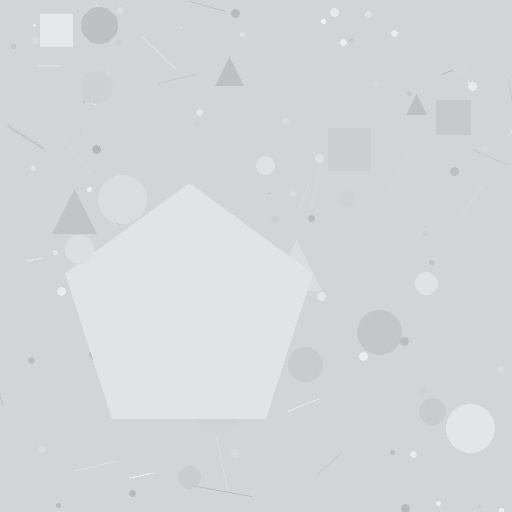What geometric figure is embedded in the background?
A pentagon is embedded in the background.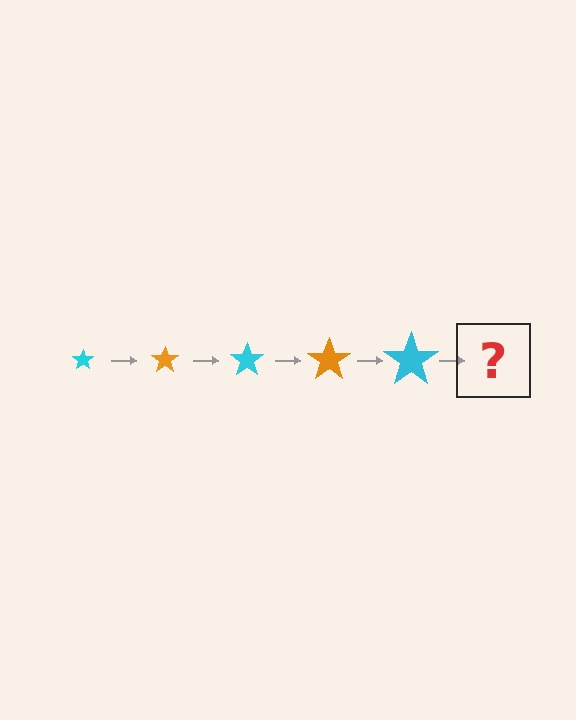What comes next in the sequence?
The next element should be an orange star, larger than the previous one.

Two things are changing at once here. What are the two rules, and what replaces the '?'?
The two rules are that the star grows larger each step and the color cycles through cyan and orange. The '?' should be an orange star, larger than the previous one.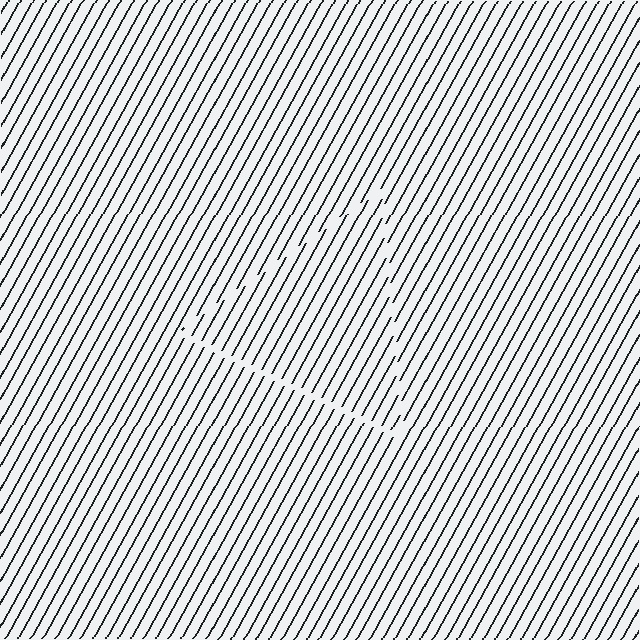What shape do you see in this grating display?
An illusory triangle. The interior of the shape contains the same grating, shifted by half a period — the contour is defined by the phase discontinuity where line-ends from the inner and outer gratings abut.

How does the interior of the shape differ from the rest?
The interior of the shape contains the same grating, shifted by half a period — the contour is defined by the phase discontinuity where line-ends from the inner and outer gratings abut.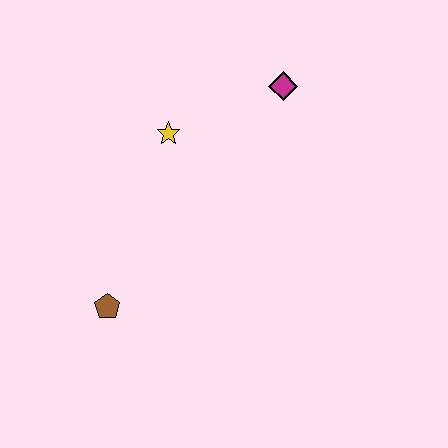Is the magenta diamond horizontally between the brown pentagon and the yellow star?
No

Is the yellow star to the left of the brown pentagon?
No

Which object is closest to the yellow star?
The magenta diamond is closest to the yellow star.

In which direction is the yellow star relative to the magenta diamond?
The yellow star is to the left of the magenta diamond.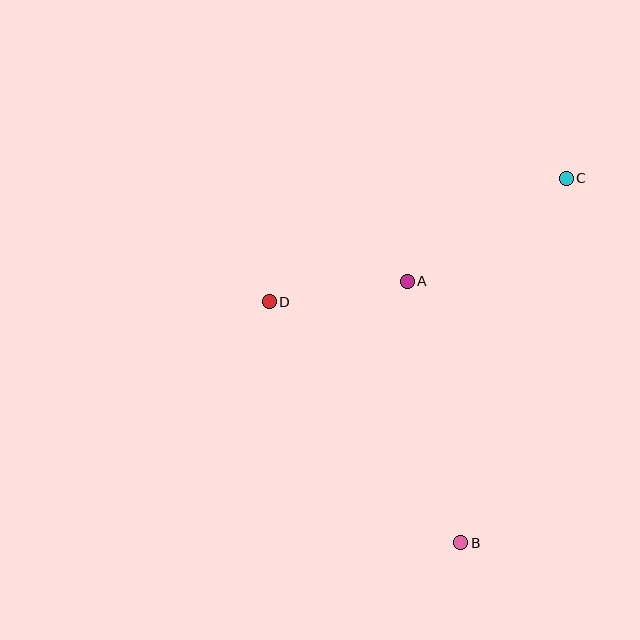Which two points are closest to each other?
Points A and D are closest to each other.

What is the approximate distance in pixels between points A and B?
The distance between A and B is approximately 267 pixels.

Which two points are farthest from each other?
Points B and C are farthest from each other.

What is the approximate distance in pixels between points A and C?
The distance between A and C is approximately 190 pixels.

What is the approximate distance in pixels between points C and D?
The distance between C and D is approximately 322 pixels.